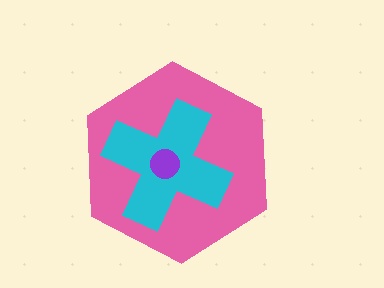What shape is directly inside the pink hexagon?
The cyan cross.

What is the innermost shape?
The purple circle.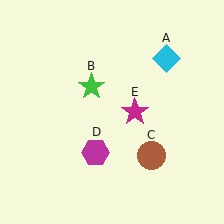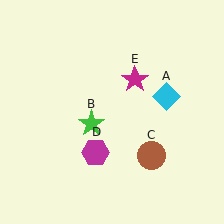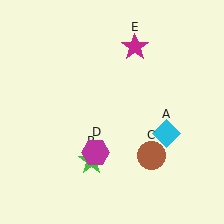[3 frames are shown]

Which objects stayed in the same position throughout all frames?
Brown circle (object C) and magenta hexagon (object D) remained stationary.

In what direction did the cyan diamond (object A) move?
The cyan diamond (object A) moved down.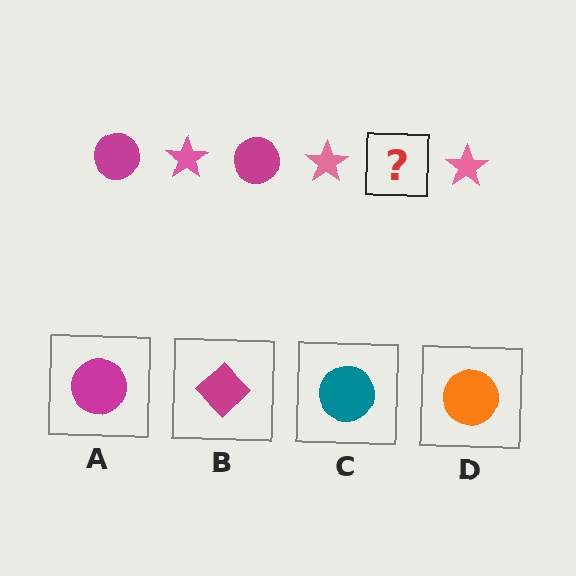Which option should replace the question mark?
Option A.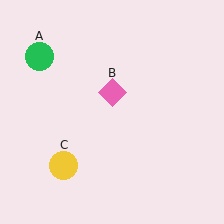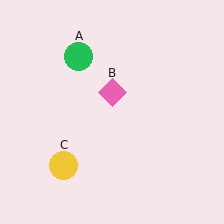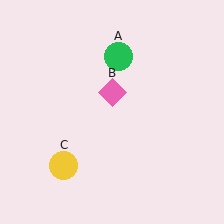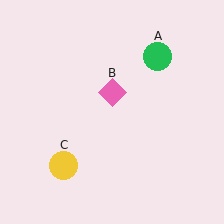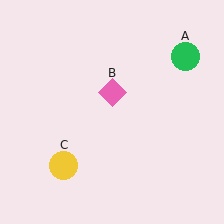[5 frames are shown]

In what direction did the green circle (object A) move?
The green circle (object A) moved right.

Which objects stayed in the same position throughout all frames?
Pink diamond (object B) and yellow circle (object C) remained stationary.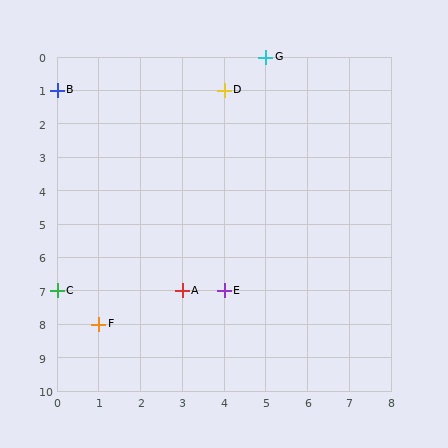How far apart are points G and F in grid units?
Points G and F are 4 columns and 8 rows apart (about 8.9 grid units diagonally).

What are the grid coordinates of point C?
Point C is at grid coordinates (0, 7).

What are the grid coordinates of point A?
Point A is at grid coordinates (3, 7).